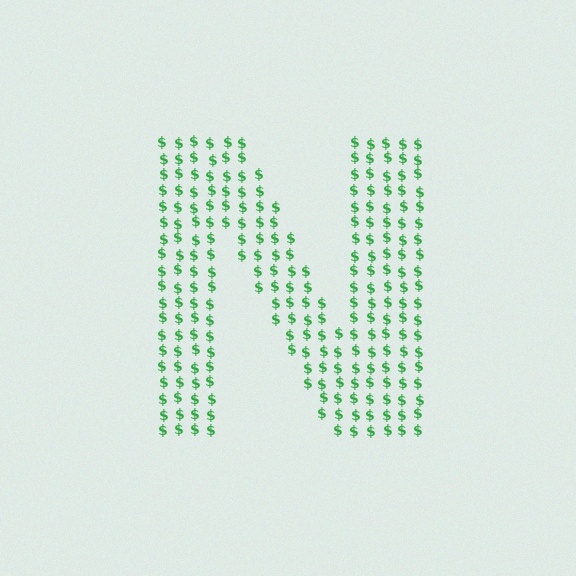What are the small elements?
The small elements are dollar signs.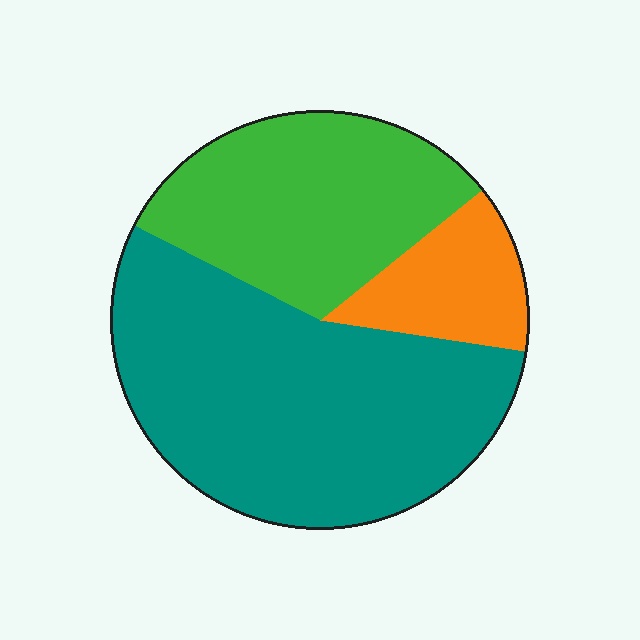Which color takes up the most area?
Teal, at roughly 55%.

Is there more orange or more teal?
Teal.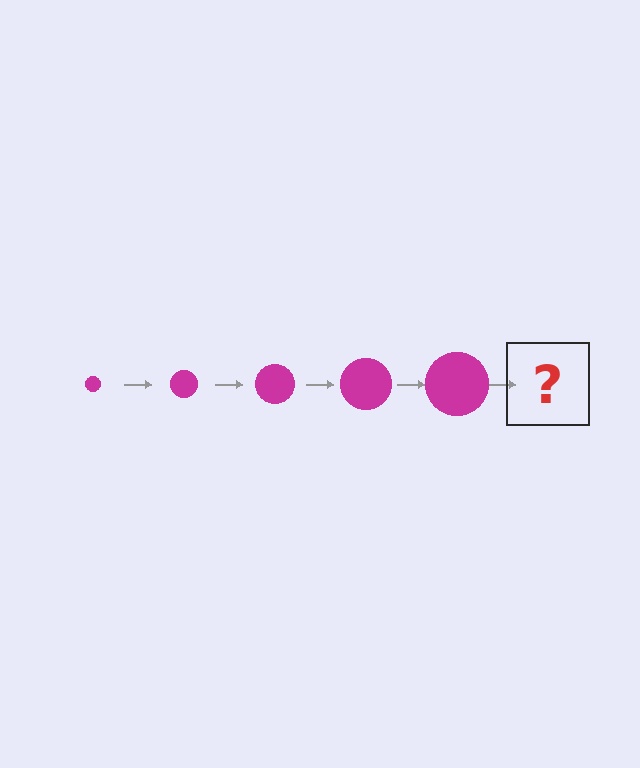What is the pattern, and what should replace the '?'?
The pattern is that the circle gets progressively larger each step. The '?' should be a magenta circle, larger than the previous one.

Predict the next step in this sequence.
The next step is a magenta circle, larger than the previous one.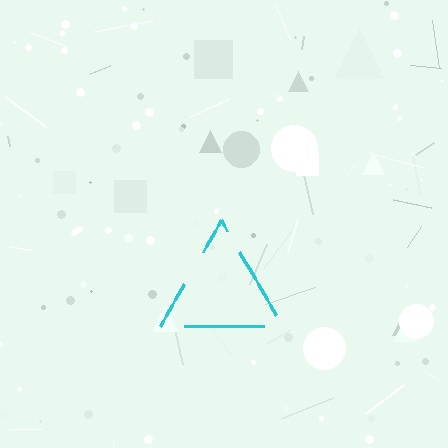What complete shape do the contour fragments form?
The contour fragments form a triangle.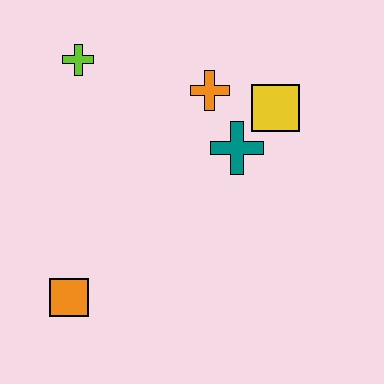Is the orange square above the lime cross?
No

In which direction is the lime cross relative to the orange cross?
The lime cross is to the left of the orange cross.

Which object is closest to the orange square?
The teal cross is closest to the orange square.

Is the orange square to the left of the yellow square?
Yes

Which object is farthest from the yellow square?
The orange square is farthest from the yellow square.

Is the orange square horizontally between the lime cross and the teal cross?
No